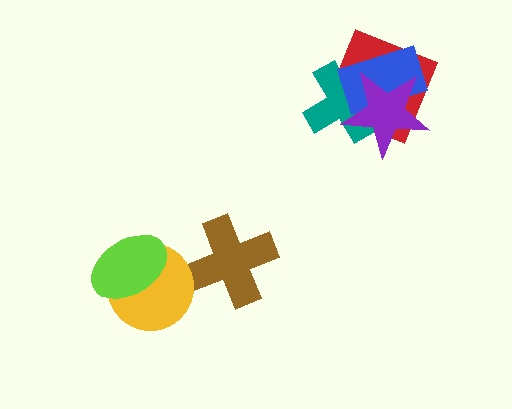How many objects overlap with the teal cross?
3 objects overlap with the teal cross.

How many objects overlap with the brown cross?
0 objects overlap with the brown cross.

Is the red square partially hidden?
Yes, it is partially covered by another shape.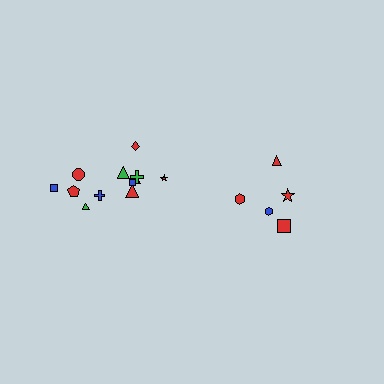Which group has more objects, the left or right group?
The left group.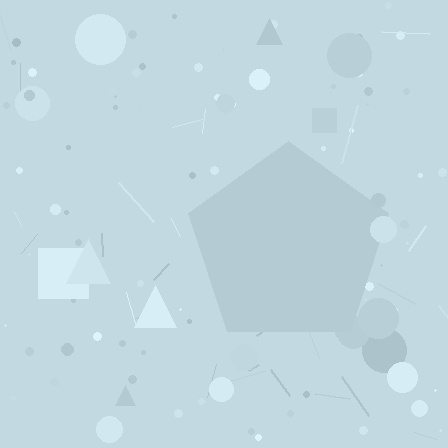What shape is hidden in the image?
A pentagon is hidden in the image.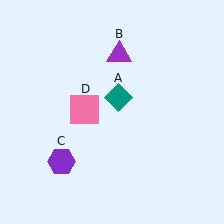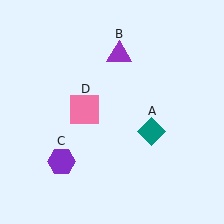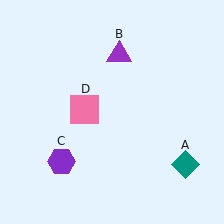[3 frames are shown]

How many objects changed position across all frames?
1 object changed position: teal diamond (object A).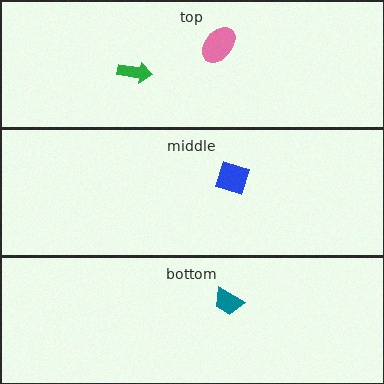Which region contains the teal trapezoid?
The bottom region.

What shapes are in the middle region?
The blue square.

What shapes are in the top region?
The green arrow, the pink ellipse.